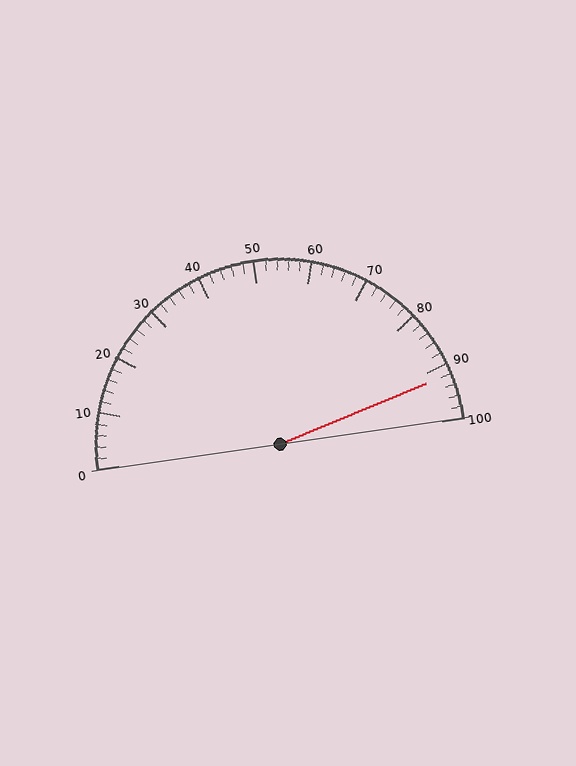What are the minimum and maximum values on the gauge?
The gauge ranges from 0 to 100.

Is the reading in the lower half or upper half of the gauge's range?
The reading is in the upper half of the range (0 to 100).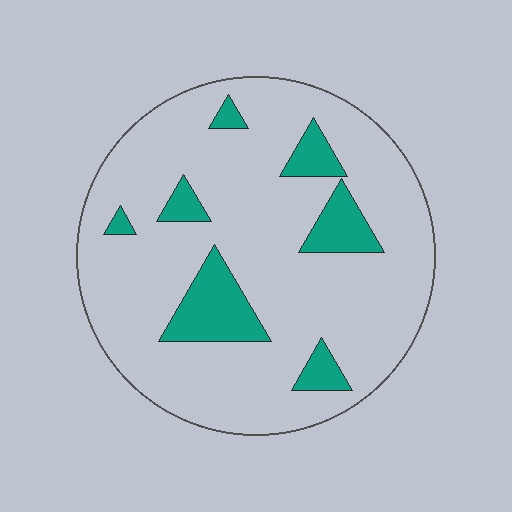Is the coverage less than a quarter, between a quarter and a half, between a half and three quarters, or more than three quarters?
Less than a quarter.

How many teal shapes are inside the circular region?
7.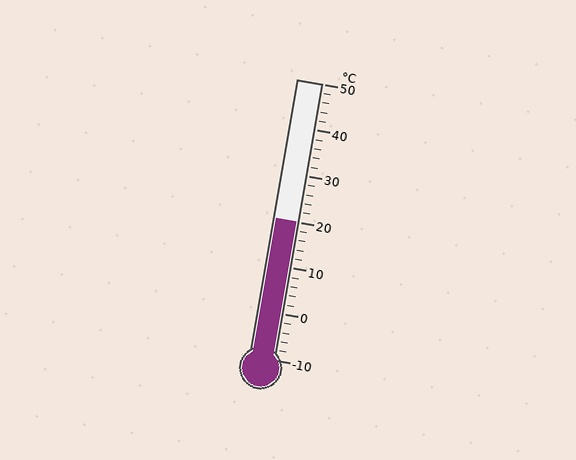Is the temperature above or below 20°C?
The temperature is at 20°C.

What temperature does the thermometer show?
The thermometer shows approximately 20°C.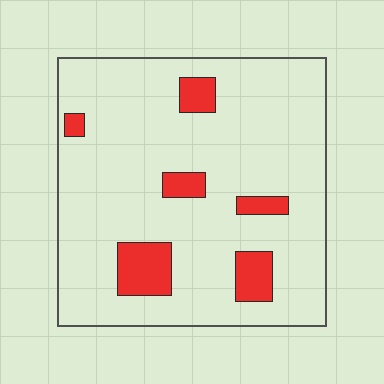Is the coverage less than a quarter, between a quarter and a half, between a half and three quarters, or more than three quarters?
Less than a quarter.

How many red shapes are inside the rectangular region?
6.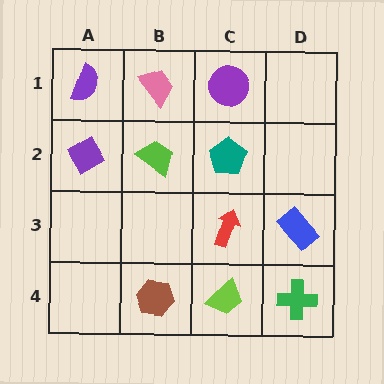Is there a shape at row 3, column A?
No, that cell is empty.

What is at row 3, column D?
A blue rectangle.